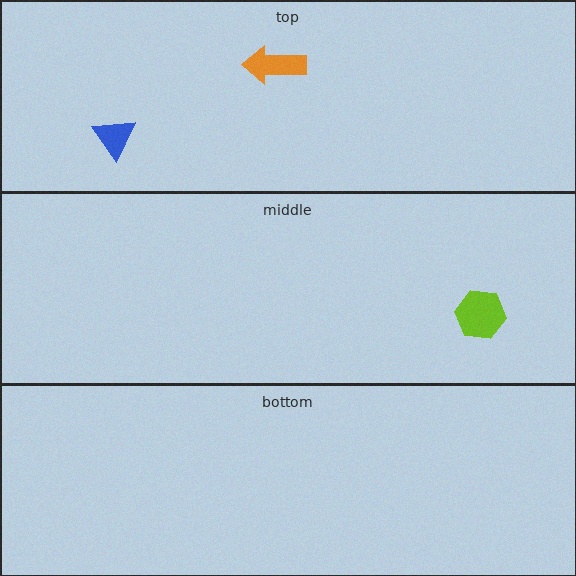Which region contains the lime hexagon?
The middle region.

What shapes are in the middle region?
The lime hexagon.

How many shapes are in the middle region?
1.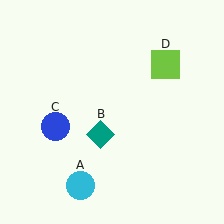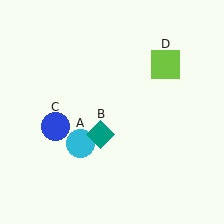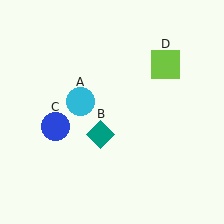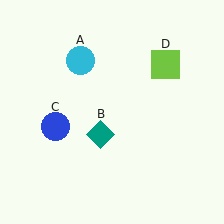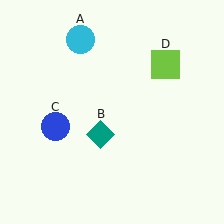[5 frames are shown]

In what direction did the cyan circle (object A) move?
The cyan circle (object A) moved up.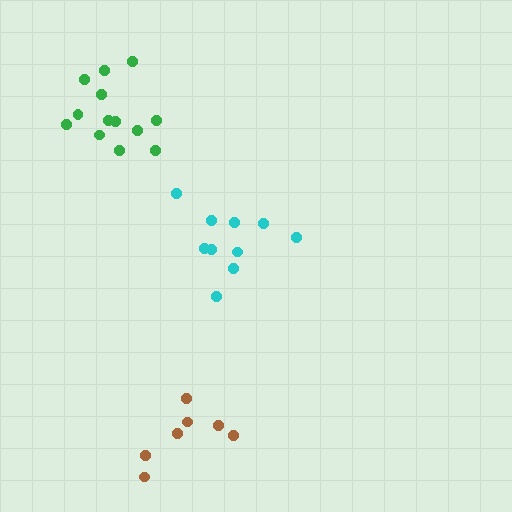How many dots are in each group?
Group 1: 10 dots, Group 2: 13 dots, Group 3: 7 dots (30 total).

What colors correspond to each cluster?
The clusters are colored: cyan, green, brown.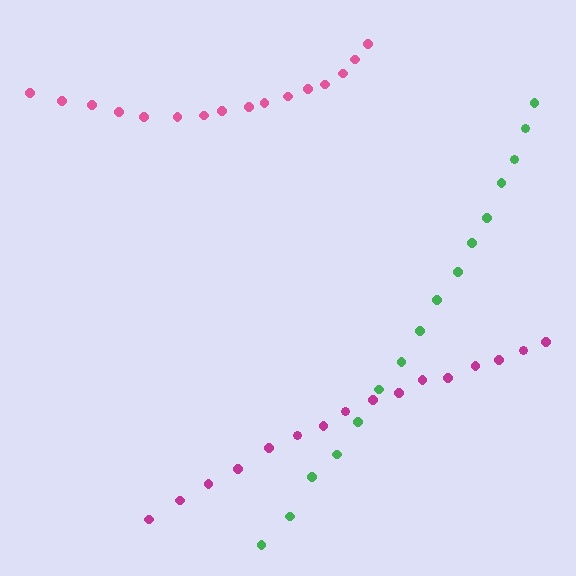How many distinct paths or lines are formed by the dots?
There are 3 distinct paths.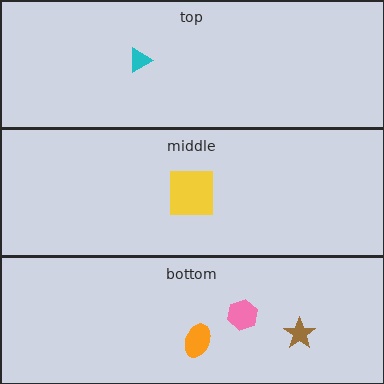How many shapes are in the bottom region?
3.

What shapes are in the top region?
The cyan triangle.